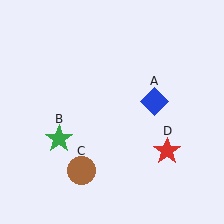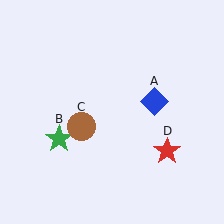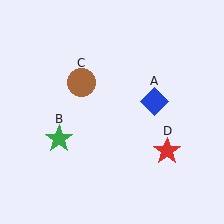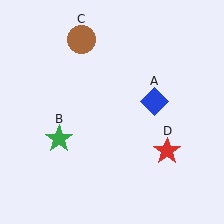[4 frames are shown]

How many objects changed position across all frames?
1 object changed position: brown circle (object C).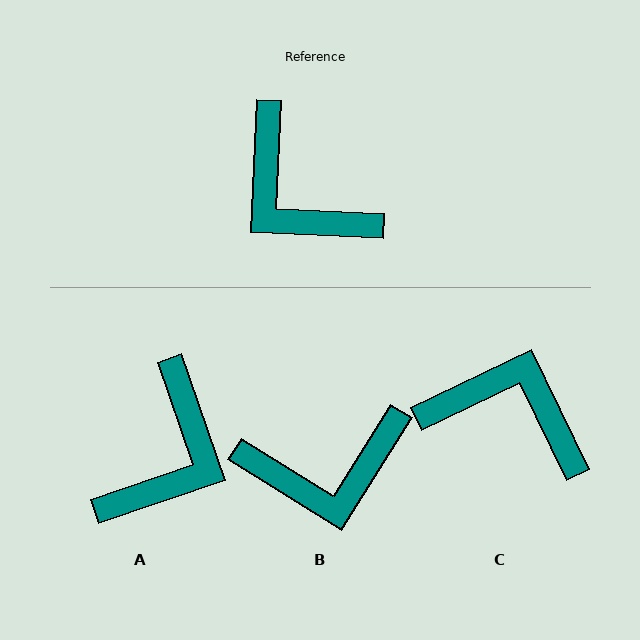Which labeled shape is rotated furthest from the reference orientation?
C, about 152 degrees away.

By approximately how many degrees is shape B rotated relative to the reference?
Approximately 60 degrees counter-clockwise.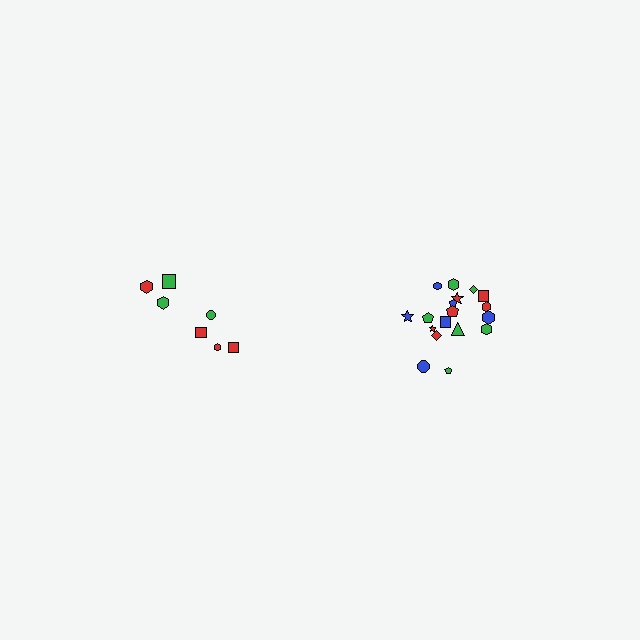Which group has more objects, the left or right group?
The right group.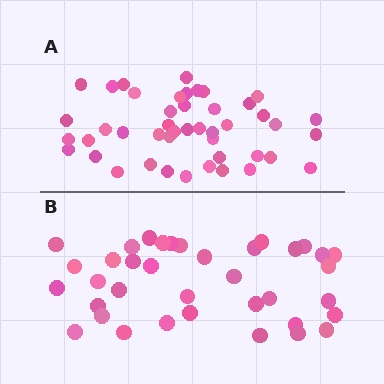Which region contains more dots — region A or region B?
Region A (the top region) has more dots.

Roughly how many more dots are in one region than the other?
Region A has roughly 8 or so more dots than region B.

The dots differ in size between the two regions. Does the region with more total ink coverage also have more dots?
No. Region B has more total ink coverage because its dots are larger, but region A actually contains more individual dots. Total area can be misleading — the number of items is what matters here.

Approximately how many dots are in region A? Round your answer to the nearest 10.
About 40 dots. (The exact count is 45, which rounds to 40.)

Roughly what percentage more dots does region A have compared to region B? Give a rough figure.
About 20% more.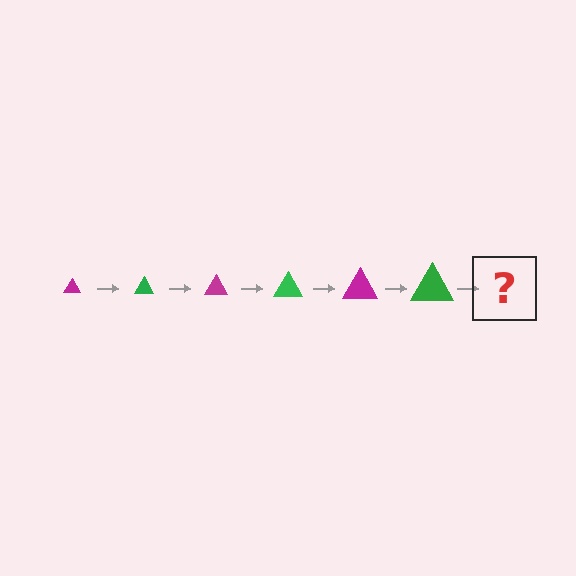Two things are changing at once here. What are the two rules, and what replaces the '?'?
The two rules are that the triangle grows larger each step and the color cycles through magenta and green. The '?' should be a magenta triangle, larger than the previous one.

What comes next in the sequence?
The next element should be a magenta triangle, larger than the previous one.